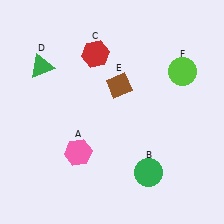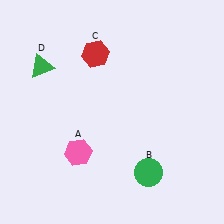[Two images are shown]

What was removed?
The brown diamond (E), the lime circle (F) were removed in Image 2.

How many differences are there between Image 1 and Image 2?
There are 2 differences between the two images.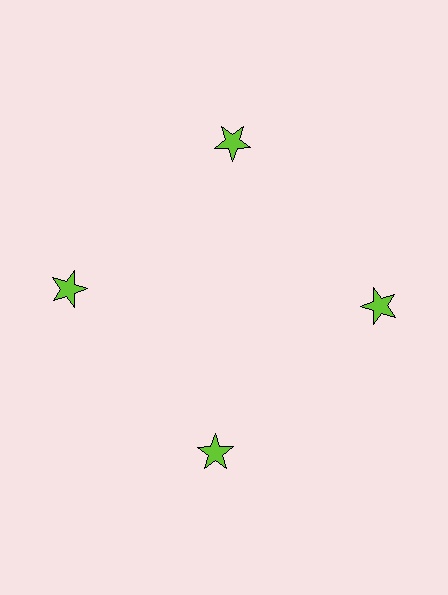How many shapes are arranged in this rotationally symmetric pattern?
There are 4 shapes, arranged in 4 groups of 1.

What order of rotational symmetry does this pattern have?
This pattern has 4-fold rotational symmetry.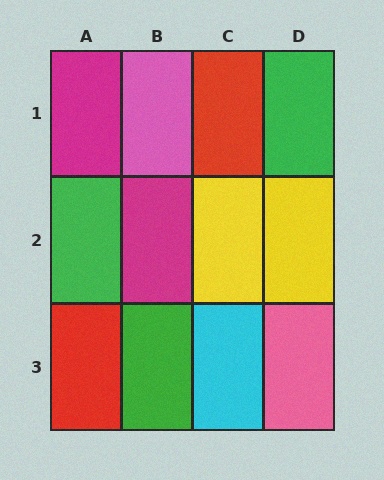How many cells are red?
2 cells are red.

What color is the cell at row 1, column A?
Magenta.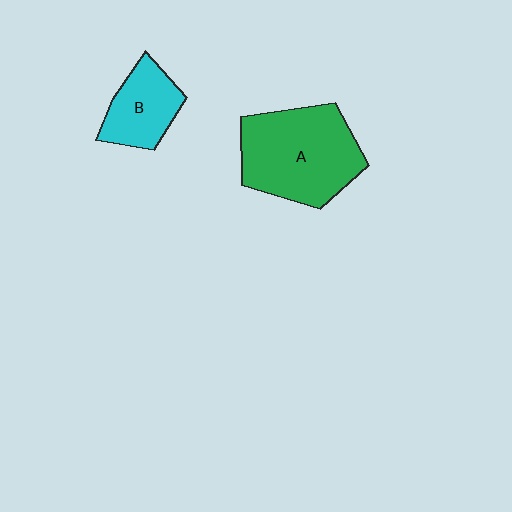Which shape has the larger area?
Shape A (green).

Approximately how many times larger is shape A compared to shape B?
Approximately 2.0 times.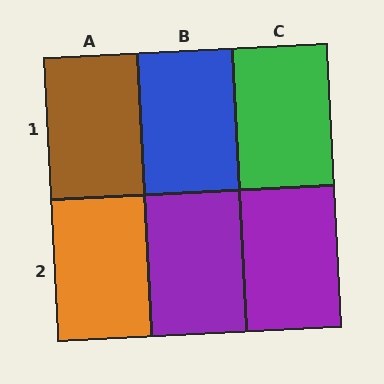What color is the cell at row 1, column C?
Green.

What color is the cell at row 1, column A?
Brown.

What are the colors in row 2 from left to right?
Orange, purple, purple.